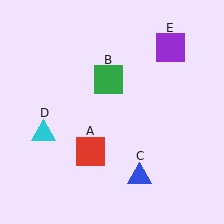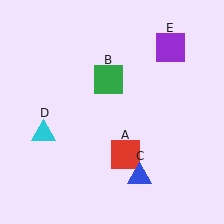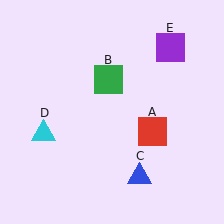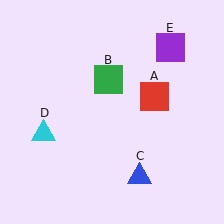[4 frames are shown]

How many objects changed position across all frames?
1 object changed position: red square (object A).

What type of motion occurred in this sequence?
The red square (object A) rotated counterclockwise around the center of the scene.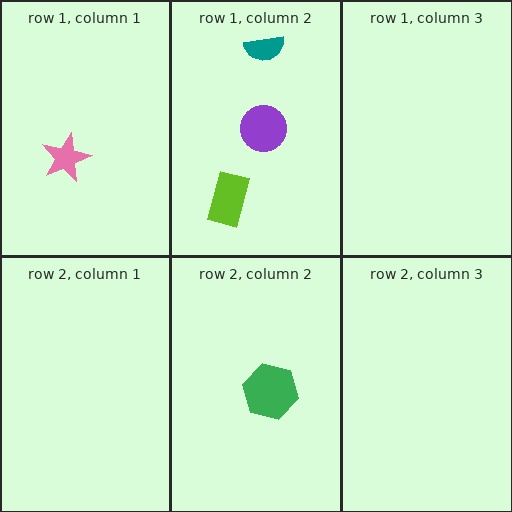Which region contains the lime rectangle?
The row 1, column 2 region.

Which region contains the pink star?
The row 1, column 1 region.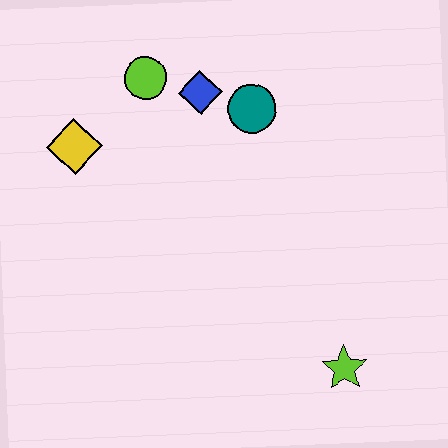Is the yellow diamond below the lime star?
No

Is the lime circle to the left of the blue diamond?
Yes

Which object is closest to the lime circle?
The blue diamond is closest to the lime circle.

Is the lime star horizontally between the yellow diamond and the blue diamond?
No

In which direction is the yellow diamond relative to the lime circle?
The yellow diamond is to the left of the lime circle.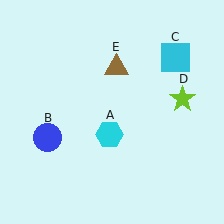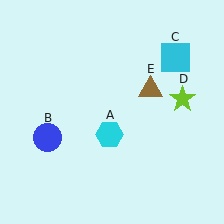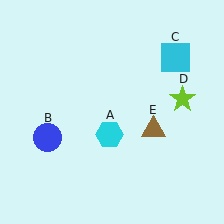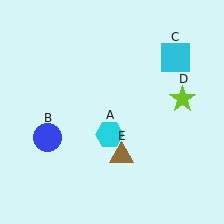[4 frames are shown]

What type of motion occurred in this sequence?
The brown triangle (object E) rotated clockwise around the center of the scene.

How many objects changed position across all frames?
1 object changed position: brown triangle (object E).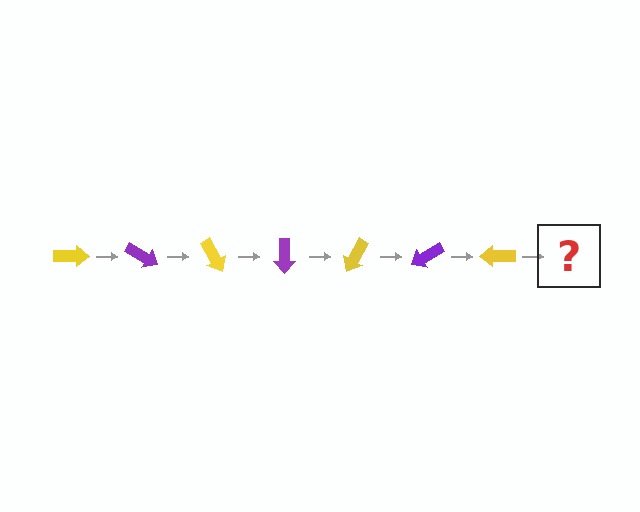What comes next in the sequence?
The next element should be a purple arrow, rotated 210 degrees from the start.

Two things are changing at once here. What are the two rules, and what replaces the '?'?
The two rules are that it rotates 30 degrees each step and the color cycles through yellow and purple. The '?' should be a purple arrow, rotated 210 degrees from the start.